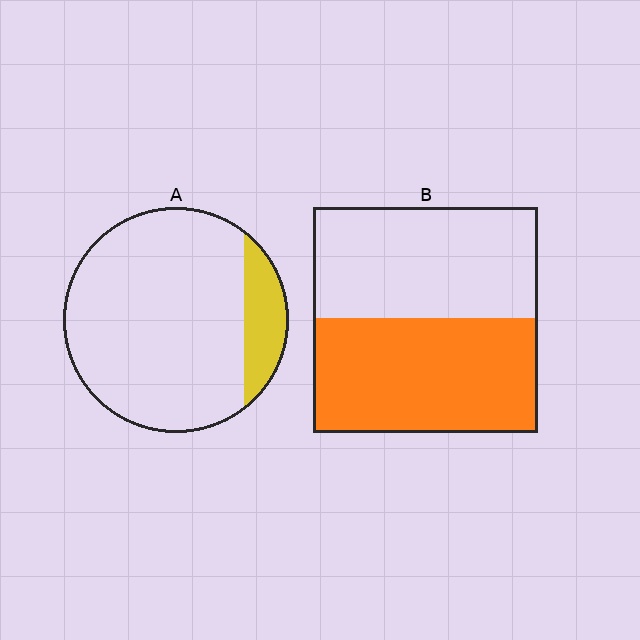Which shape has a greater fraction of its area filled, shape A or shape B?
Shape B.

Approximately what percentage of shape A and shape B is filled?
A is approximately 15% and B is approximately 50%.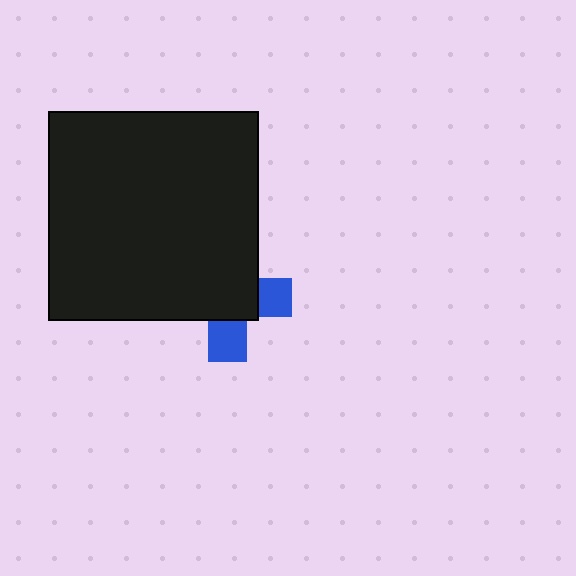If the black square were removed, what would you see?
You would see the complete blue cross.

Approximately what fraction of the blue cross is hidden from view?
Roughly 67% of the blue cross is hidden behind the black square.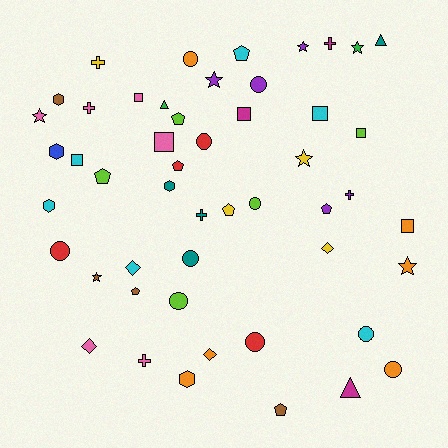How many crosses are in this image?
There are 6 crosses.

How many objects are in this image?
There are 50 objects.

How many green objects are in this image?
There are 2 green objects.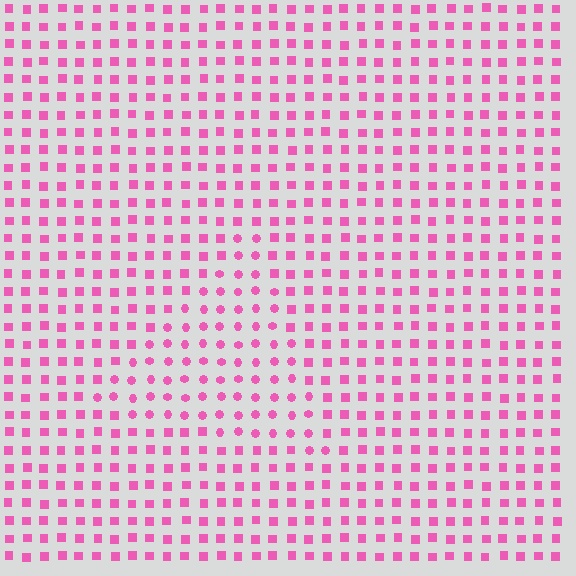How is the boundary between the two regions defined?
The boundary is defined by a change in element shape: circles inside vs. squares outside. All elements share the same color and spacing.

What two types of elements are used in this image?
The image uses circles inside the triangle region and squares outside it.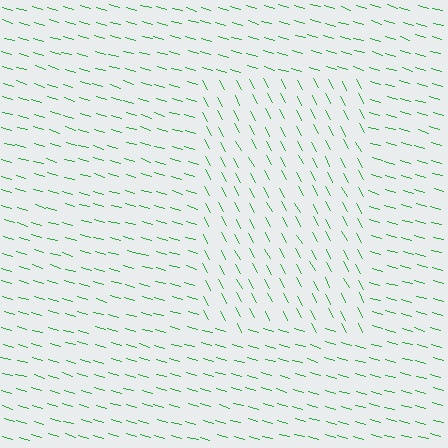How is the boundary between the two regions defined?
The boundary is defined purely by a change in line orientation (approximately 45 degrees difference). All lines are the same color and thickness.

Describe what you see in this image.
The image is filled with small green line segments. A rectangle region in the image has lines oriented differently from the surrounding lines, creating a visible texture boundary.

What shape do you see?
I see a rectangle.